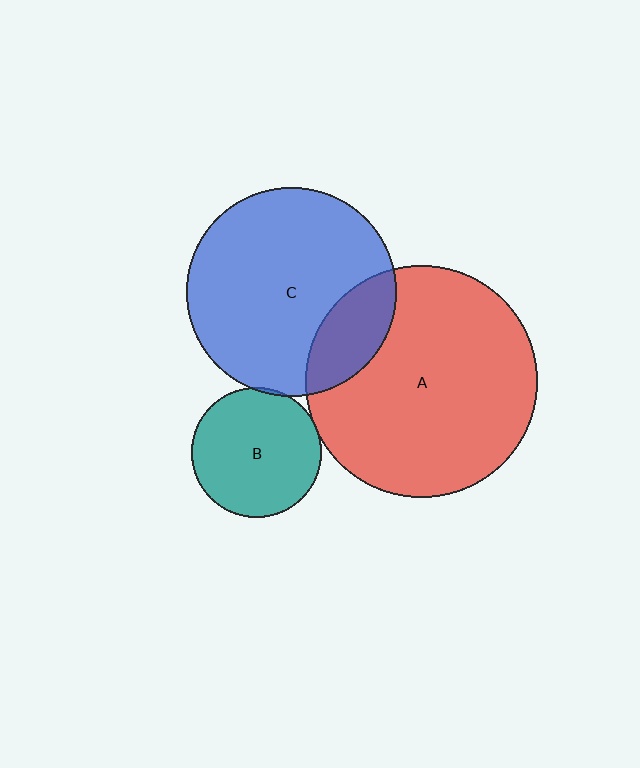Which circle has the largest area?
Circle A (red).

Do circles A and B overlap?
Yes.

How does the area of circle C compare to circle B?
Approximately 2.6 times.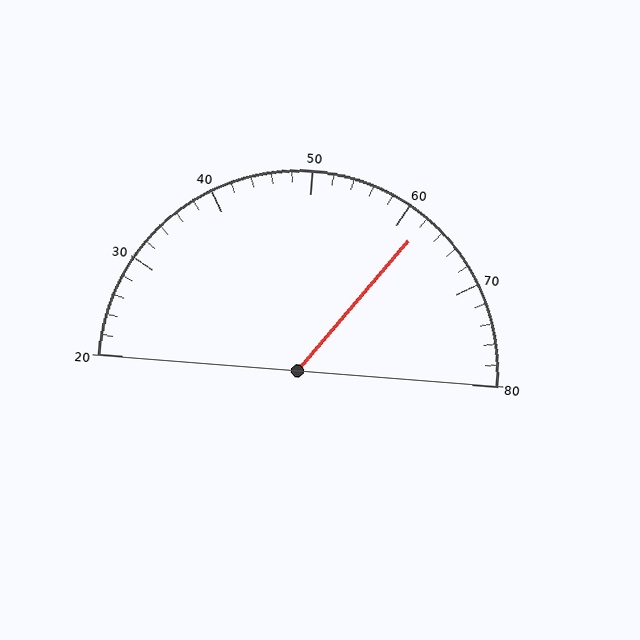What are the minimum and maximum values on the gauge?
The gauge ranges from 20 to 80.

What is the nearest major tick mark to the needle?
The nearest major tick mark is 60.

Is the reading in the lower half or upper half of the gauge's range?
The reading is in the upper half of the range (20 to 80).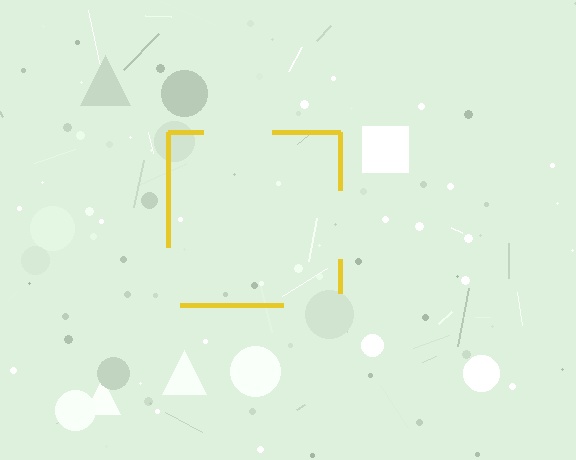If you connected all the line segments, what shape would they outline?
They would outline a square.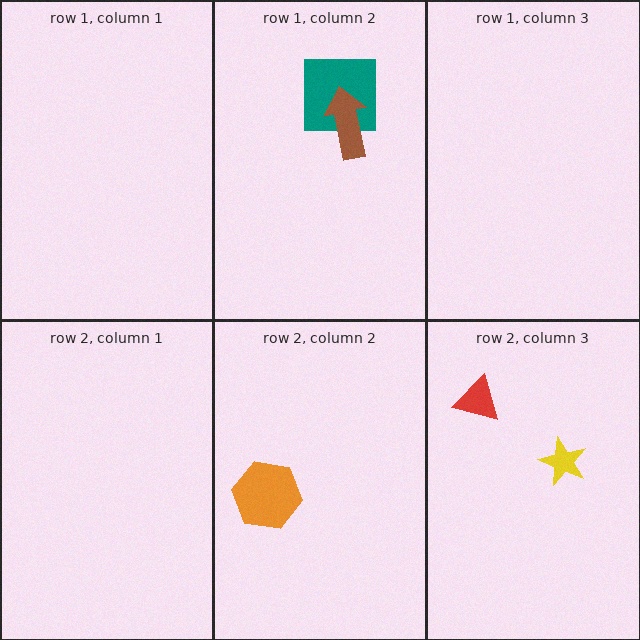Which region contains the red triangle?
The row 2, column 3 region.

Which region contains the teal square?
The row 1, column 2 region.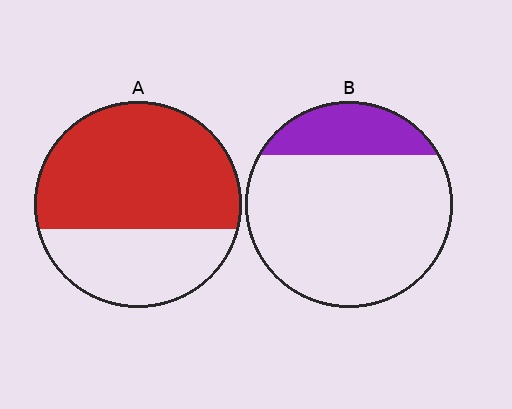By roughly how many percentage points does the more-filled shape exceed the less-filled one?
By roughly 45 percentage points (A over B).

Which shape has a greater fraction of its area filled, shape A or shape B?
Shape A.